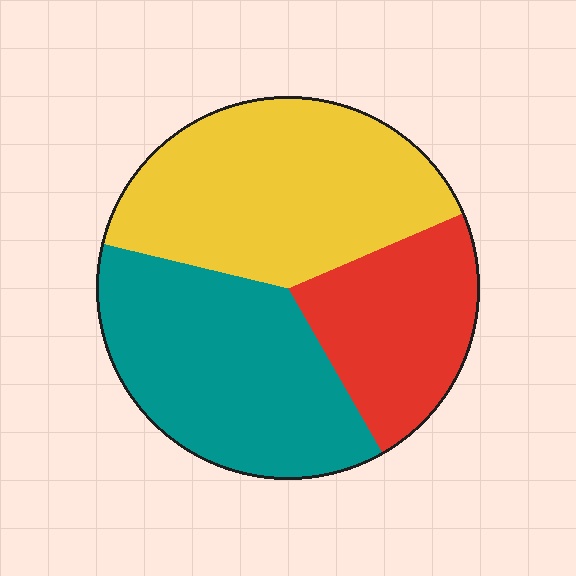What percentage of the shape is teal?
Teal covers roughly 35% of the shape.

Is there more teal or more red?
Teal.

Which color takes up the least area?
Red, at roughly 25%.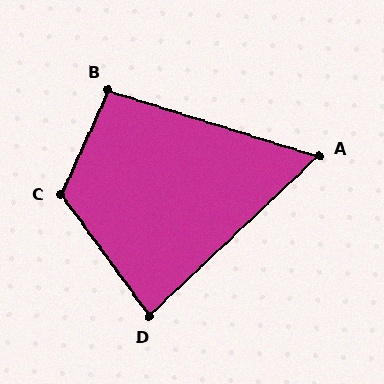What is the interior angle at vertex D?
Approximately 83 degrees (acute).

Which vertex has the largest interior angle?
C, at approximately 119 degrees.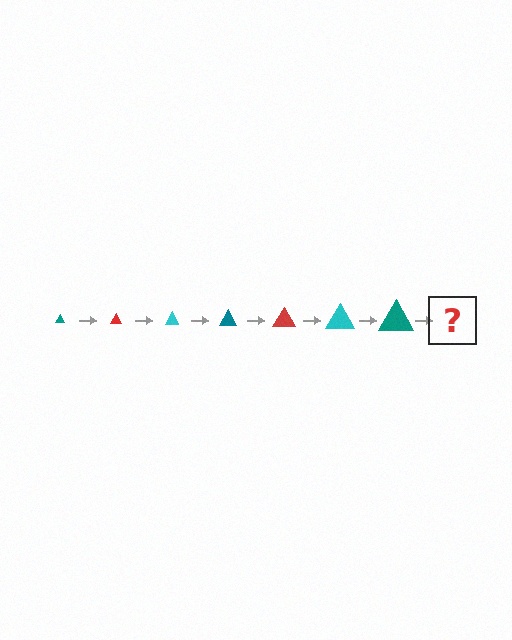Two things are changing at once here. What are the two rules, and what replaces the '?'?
The two rules are that the triangle grows larger each step and the color cycles through teal, red, and cyan. The '?' should be a red triangle, larger than the previous one.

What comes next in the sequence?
The next element should be a red triangle, larger than the previous one.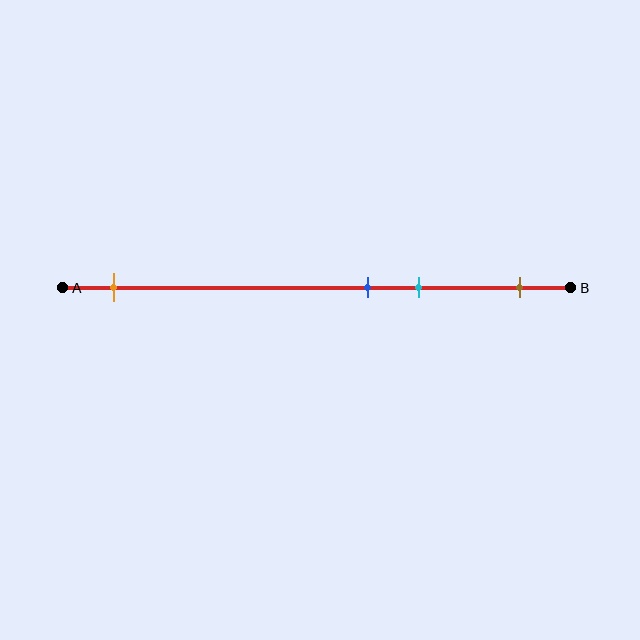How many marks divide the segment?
There are 4 marks dividing the segment.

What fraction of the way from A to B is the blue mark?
The blue mark is approximately 60% (0.6) of the way from A to B.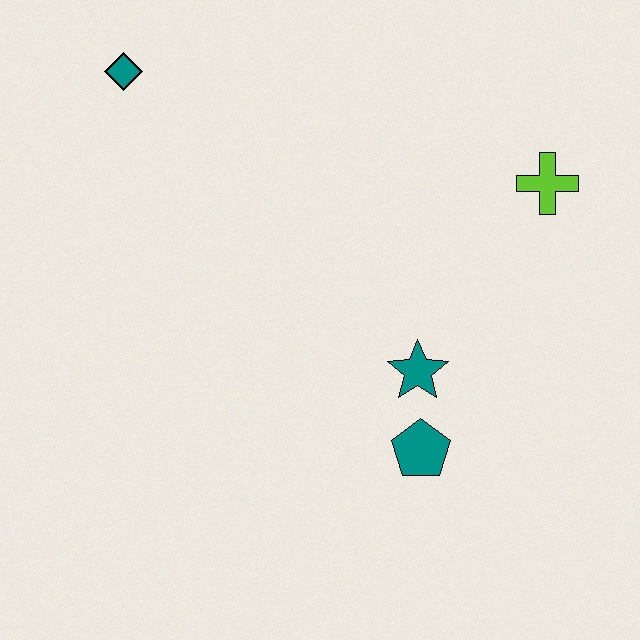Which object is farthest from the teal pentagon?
The teal diamond is farthest from the teal pentagon.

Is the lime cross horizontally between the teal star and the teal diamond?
No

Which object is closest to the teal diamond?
The teal star is closest to the teal diamond.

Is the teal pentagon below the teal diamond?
Yes